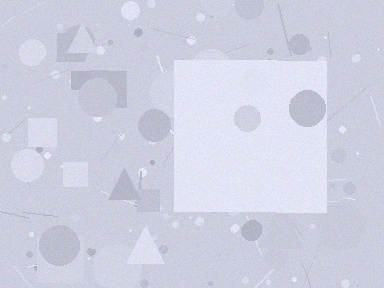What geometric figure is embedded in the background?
A square is embedded in the background.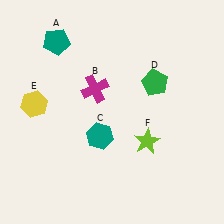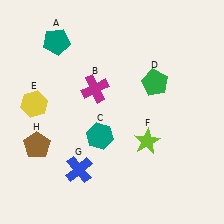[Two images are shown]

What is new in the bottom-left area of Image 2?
A brown pentagon (H) was added in the bottom-left area of Image 2.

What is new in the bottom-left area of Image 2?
A blue cross (G) was added in the bottom-left area of Image 2.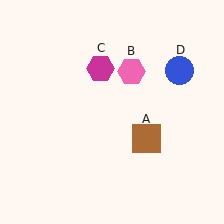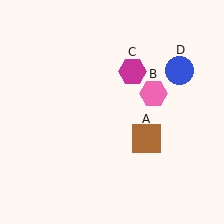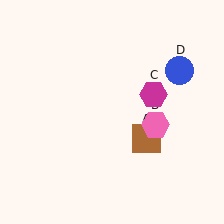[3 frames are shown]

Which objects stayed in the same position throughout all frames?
Brown square (object A) and blue circle (object D) remained stationary.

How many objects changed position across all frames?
2 objects changed position: pink hexagon (object B), magenta hexagon (object C).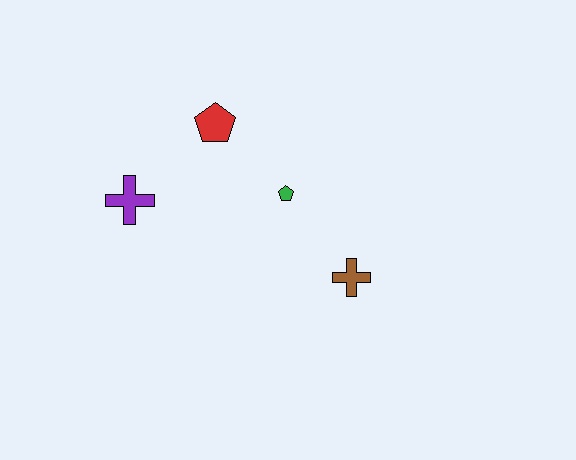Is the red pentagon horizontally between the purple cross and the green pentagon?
Yes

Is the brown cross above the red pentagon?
No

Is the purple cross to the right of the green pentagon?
No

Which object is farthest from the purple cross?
The brown cross is farthest from the purple cross.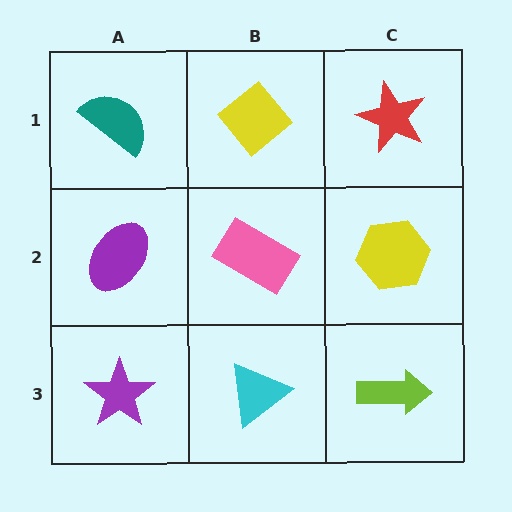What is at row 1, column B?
A yellow diamond.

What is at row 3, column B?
A cyan triangle.